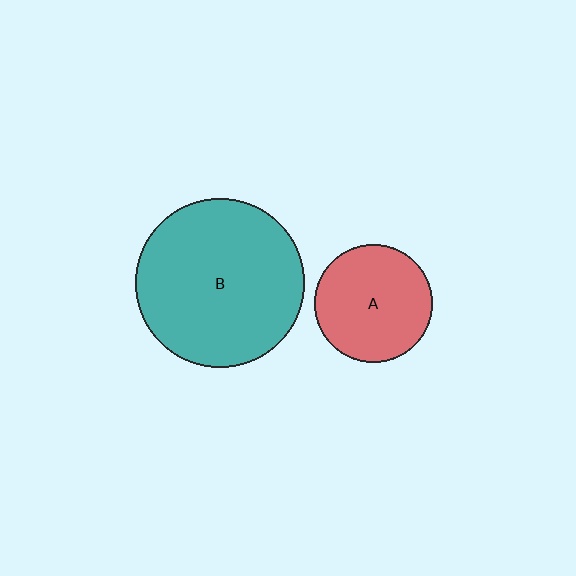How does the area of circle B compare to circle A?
Approximately 2.1 times.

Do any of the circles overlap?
No, none of the circles overlap.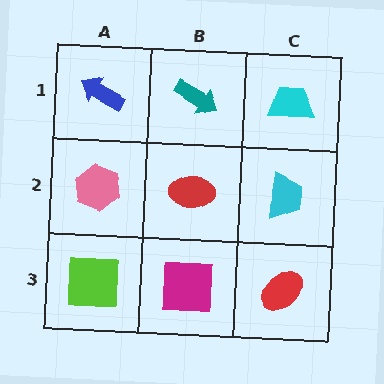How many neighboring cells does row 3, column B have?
3.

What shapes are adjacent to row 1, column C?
A cyan trapezoid (row 2, column C), a teal arrow (row 1, column B).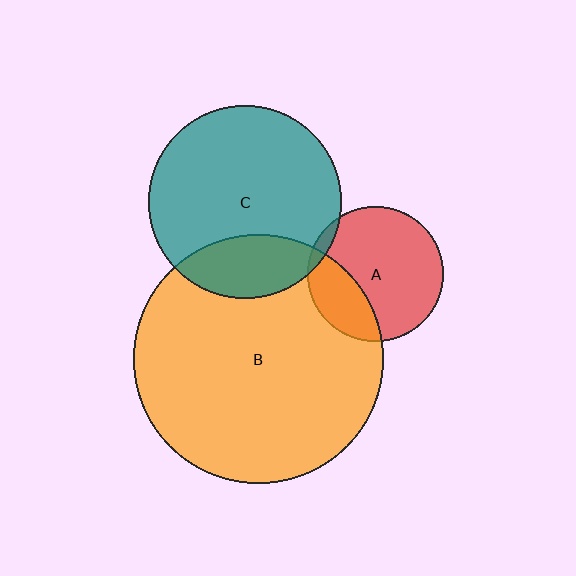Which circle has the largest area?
Circle B (orange).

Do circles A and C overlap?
Yes.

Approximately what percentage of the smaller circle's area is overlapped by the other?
Approximately 5%.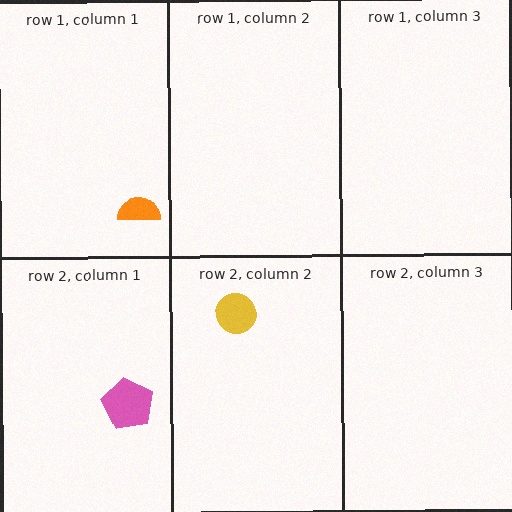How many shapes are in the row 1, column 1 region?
1.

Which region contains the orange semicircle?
The row 1, column 1 region.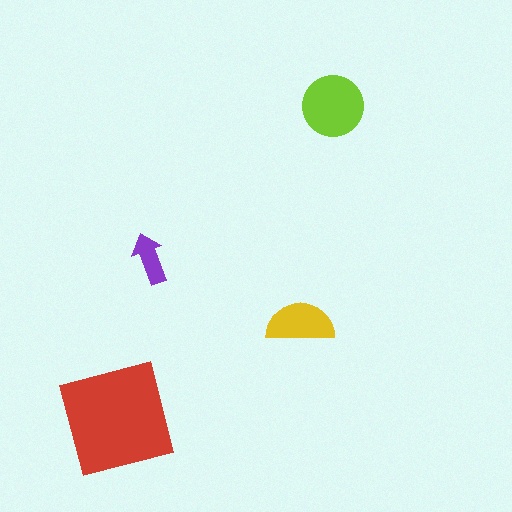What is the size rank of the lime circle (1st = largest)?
2nd.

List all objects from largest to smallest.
The red square, the lime circle, the yellow semicircle, the purple arrow.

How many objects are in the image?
There are 4 objects in the image.